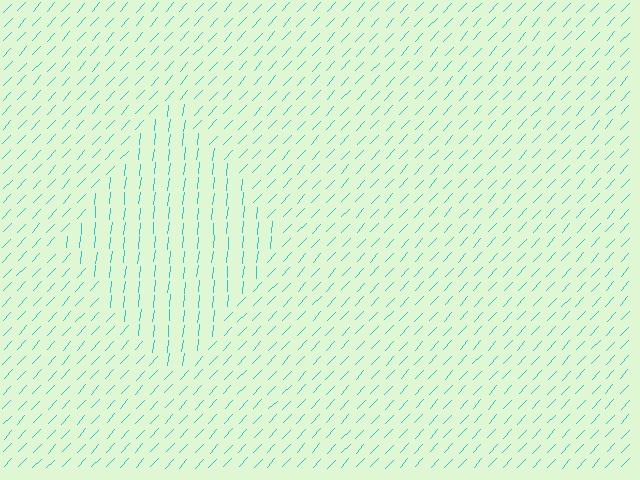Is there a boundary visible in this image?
Yes, there is a texture boundary formed by a change in line orientation.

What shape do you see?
I see a diamond.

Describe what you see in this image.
The image is filled with small cyan line segments. A diamond region in the image has lines oriented differently from the surrounding lines, creating a visible texture boundary.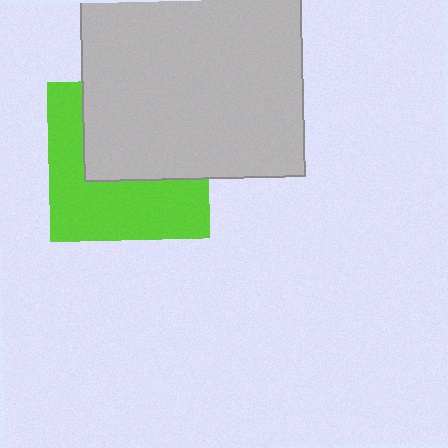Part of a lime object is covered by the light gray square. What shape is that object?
It is a square.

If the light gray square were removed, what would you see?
You would see the complete lime square.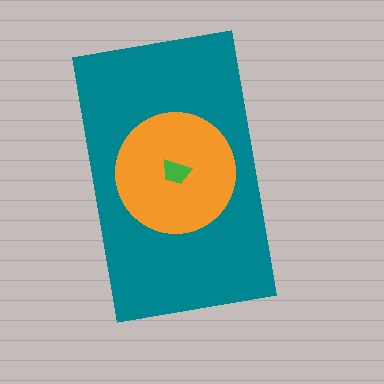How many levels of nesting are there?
3.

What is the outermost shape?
The teal rectangle.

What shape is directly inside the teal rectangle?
The orange circle.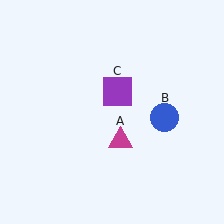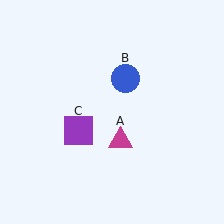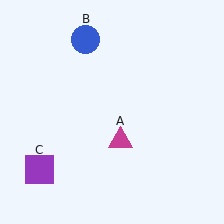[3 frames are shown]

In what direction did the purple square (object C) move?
The purple square (object C) moved down and to the left.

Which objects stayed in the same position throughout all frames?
Magenta triangle (object A) remained stationary.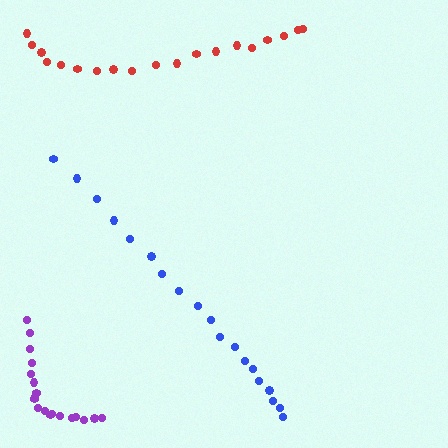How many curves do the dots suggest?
There are 3 distinct paths.